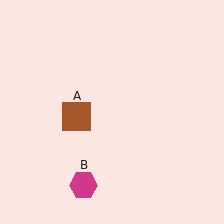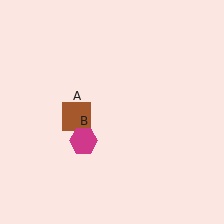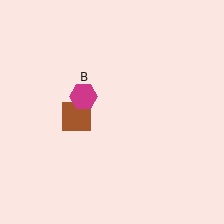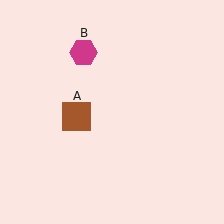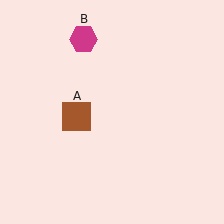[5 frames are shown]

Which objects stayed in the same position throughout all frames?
Brown square (object A) remained stationary.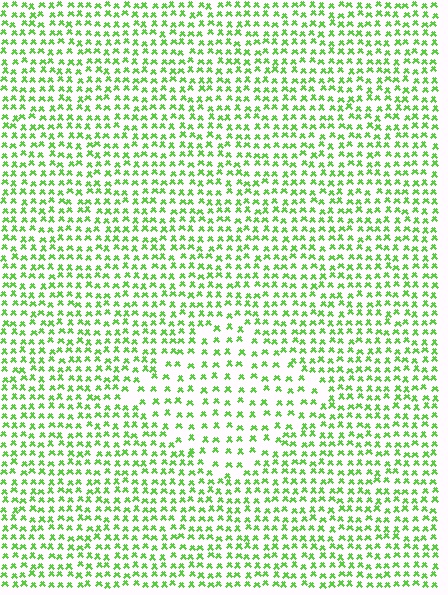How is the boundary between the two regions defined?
The boundary is defined by a change in element density (approximately 1.7x ratio). All elements are the same color, size, and shape.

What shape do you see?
I see a diamond.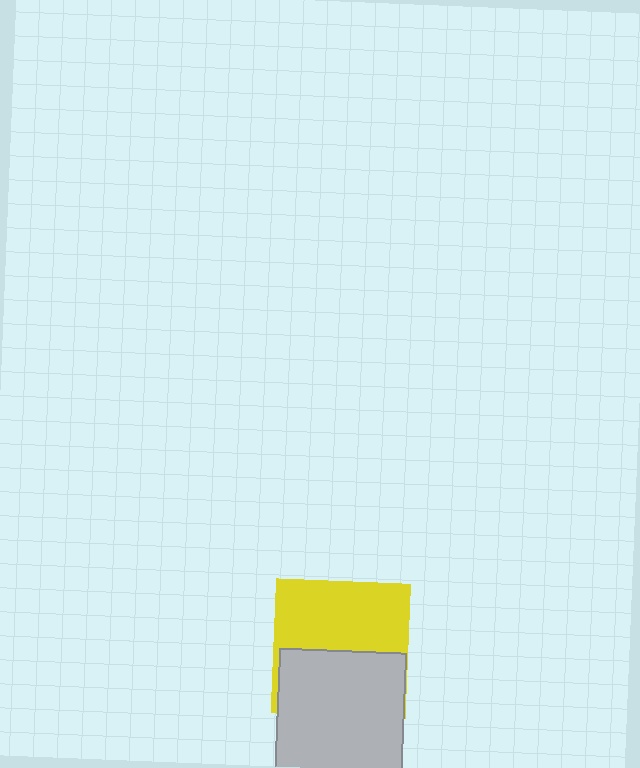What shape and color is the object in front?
The object in front is a light gray square.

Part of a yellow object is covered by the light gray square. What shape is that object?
It is a square.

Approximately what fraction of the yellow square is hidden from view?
Roughly 46% of the yellow square is hidden behind the light gray square.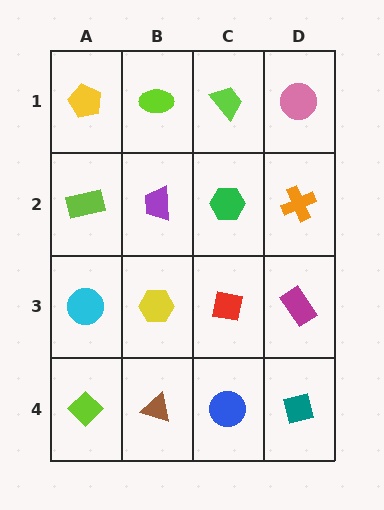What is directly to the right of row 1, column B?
A lime trapezoid.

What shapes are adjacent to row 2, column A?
A yellow pentagon (row 1, column A), a cyan circle (row 3, column A), a purple trapezoid (row 2, column B).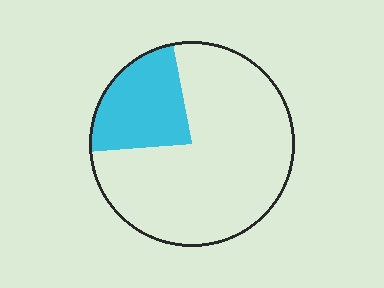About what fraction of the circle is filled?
About one quarter (1/4).